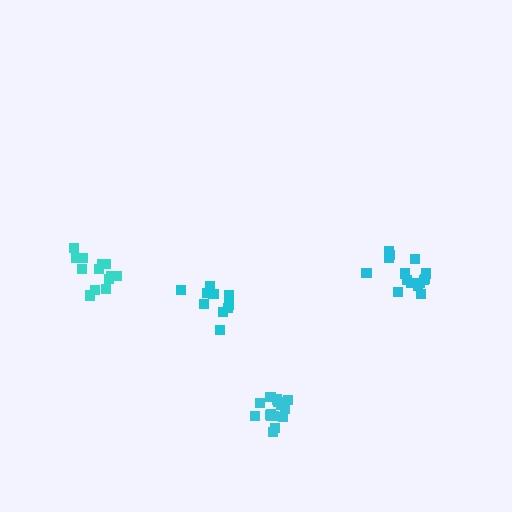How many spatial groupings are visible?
There are 4 spatial groupings.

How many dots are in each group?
Group 1: 15 dots, Group 2: 16 dots, Group 3: 13 dots, Group 4: 10 dots (54 total).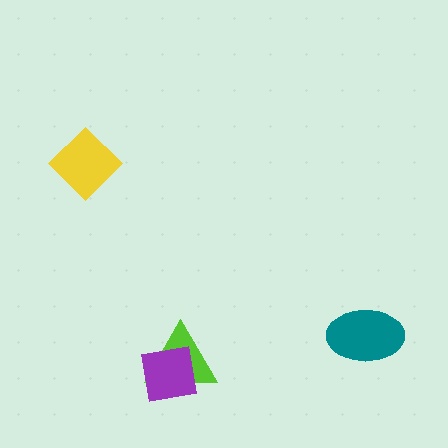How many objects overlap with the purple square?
1 object overlaps with the purple square.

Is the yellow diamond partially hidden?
No, no other shape covers it.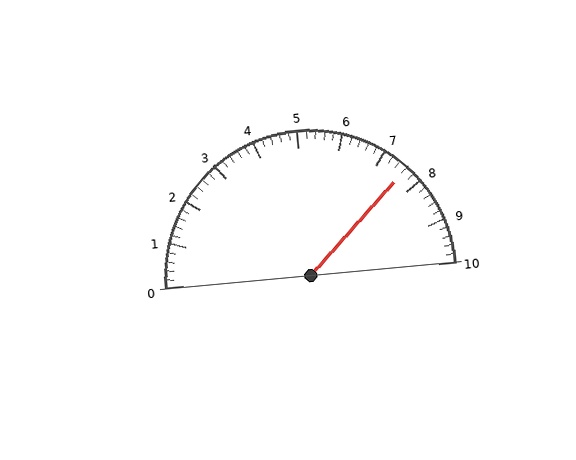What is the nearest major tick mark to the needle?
The nearest major tick mark is 8.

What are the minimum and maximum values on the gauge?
The gauge ranges from 0 to 10.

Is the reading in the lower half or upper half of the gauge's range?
The reading is in the upper half of the range (0 to 10).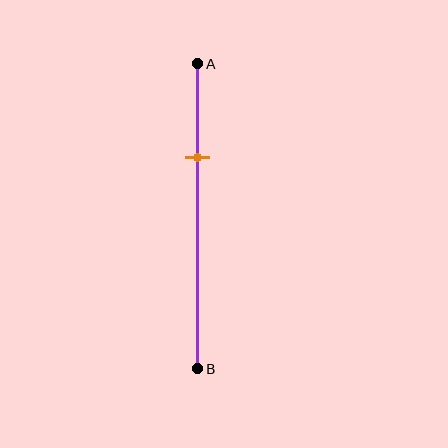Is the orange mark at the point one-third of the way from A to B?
Yes, the mark is approximately at the one-third point.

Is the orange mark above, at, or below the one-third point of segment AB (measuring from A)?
The orange mark is approximately at the one-third point of segment AB.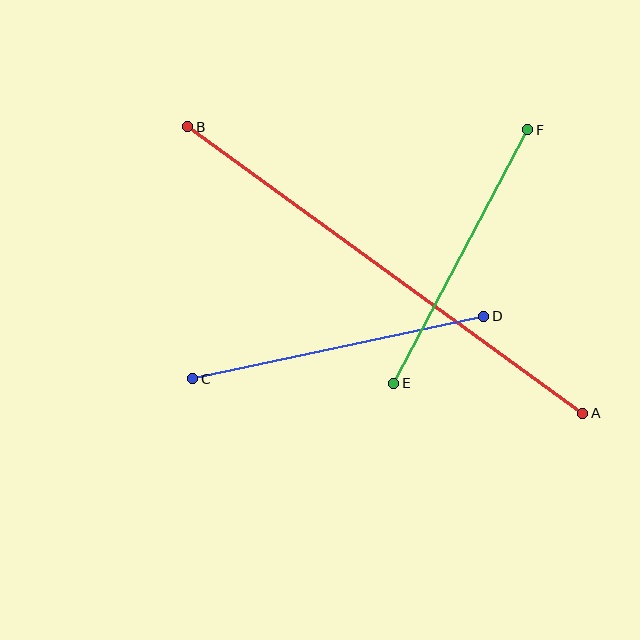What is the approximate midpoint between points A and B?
The midpoint is at approximately (385, 270) pixels.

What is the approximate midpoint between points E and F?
The midpoint is at approximately (461, 257) pixels.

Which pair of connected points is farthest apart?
Points A and B are farthest apart.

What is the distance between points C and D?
The distance is approximately 298 pixels.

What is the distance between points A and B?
The distance is approximately 488 pixels.